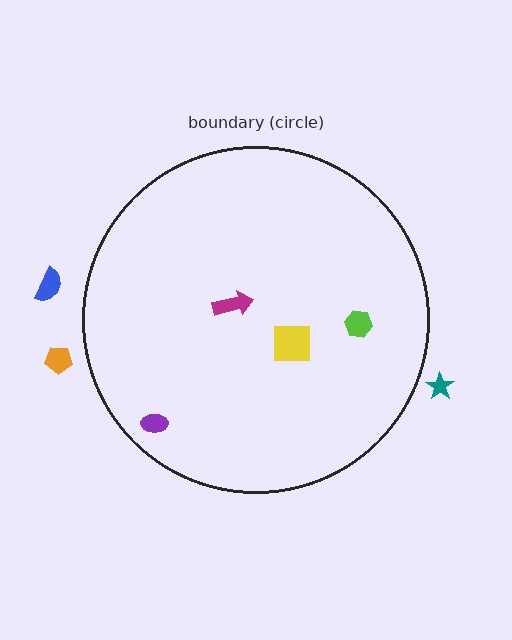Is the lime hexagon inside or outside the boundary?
Inside.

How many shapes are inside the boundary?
4 inside, 3 outside.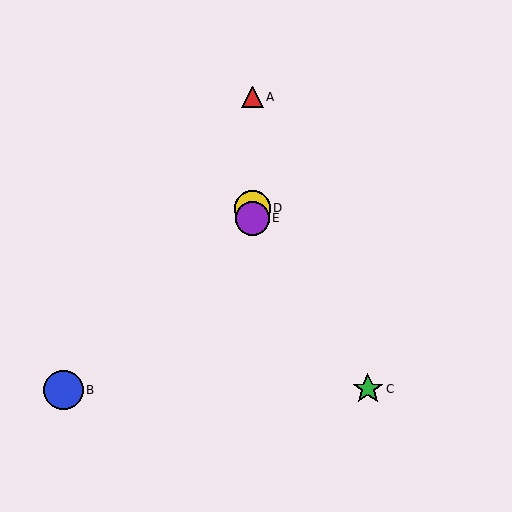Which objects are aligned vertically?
Objects A, D, E are aligned vertically.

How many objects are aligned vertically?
3 objects (A, D, E) are aligned vertically.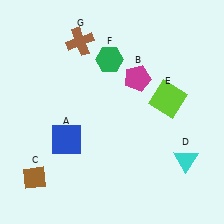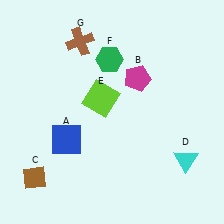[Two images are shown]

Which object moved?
The lime square (E) moved left.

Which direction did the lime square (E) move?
The lime square (E) moved left.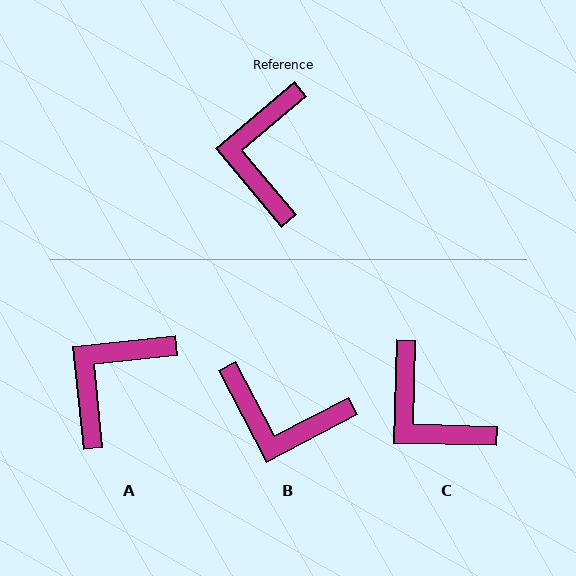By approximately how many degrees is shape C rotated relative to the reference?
Approximately 48 degrees counter-clockwise.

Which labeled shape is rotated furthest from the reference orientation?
B, about 77 degrees away.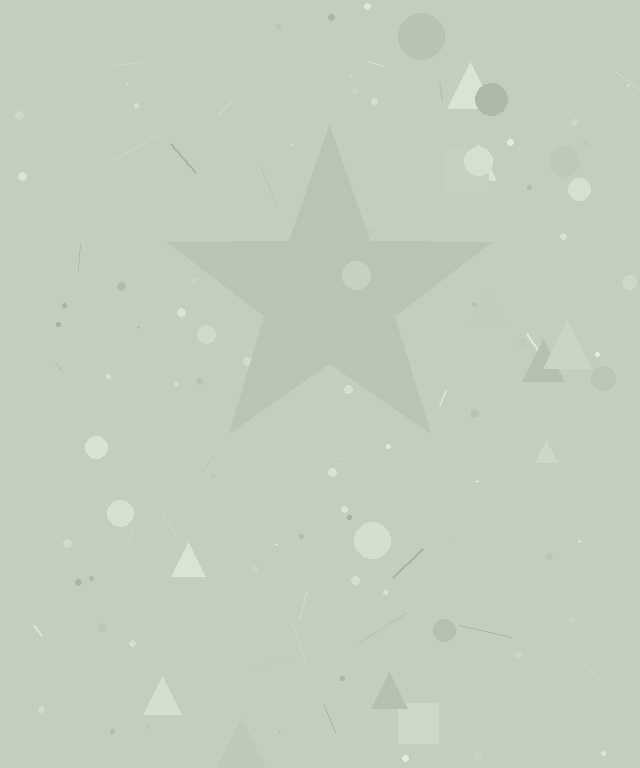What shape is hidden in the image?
A star is hidden in the image.